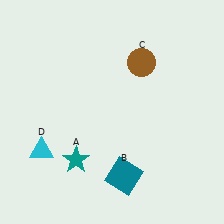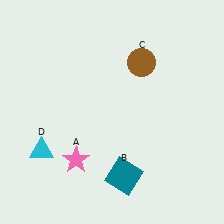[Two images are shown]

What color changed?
The star (A) changed from teal in Image 1 to pink in Image 2.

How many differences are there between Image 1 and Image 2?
There is 1 difference between the two images.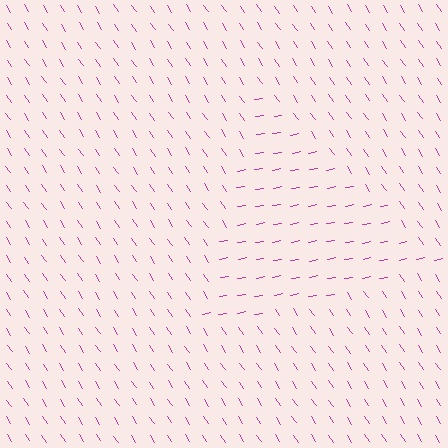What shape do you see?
I see a triangle.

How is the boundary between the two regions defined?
The boundary is defined purely by a change in line orientation (approximately 67 degrees difference). All lines are the same color and thickness.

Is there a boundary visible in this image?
Yes, there is a texture boundary formed by a change in line orientation.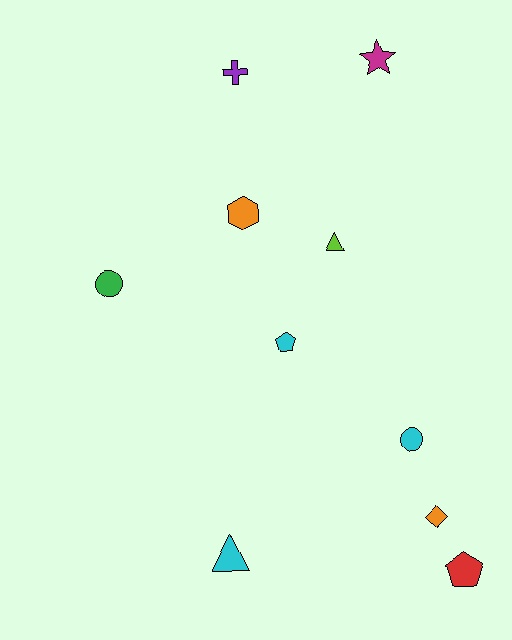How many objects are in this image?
There are 10 objects.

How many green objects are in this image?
There is 1 green object.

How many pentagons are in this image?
There are 2 pentagons.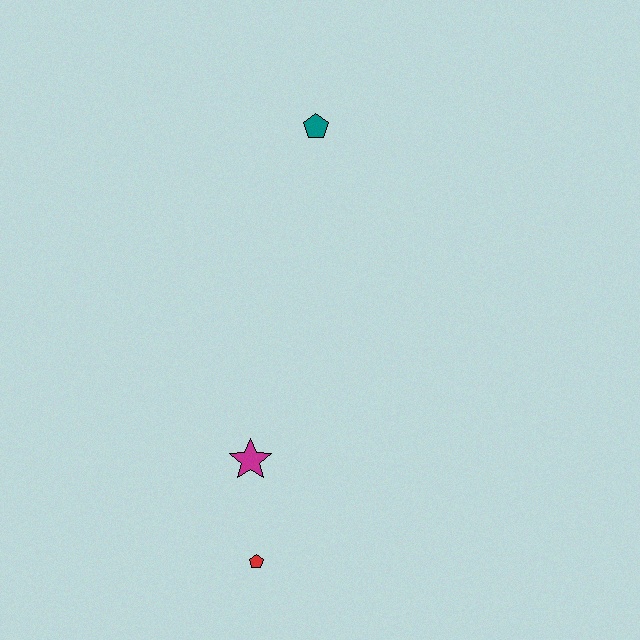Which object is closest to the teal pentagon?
The magenta star is closest to the teal pentagon.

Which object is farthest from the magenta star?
The teal pentagon is farthest from the magenta star.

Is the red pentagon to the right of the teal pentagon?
No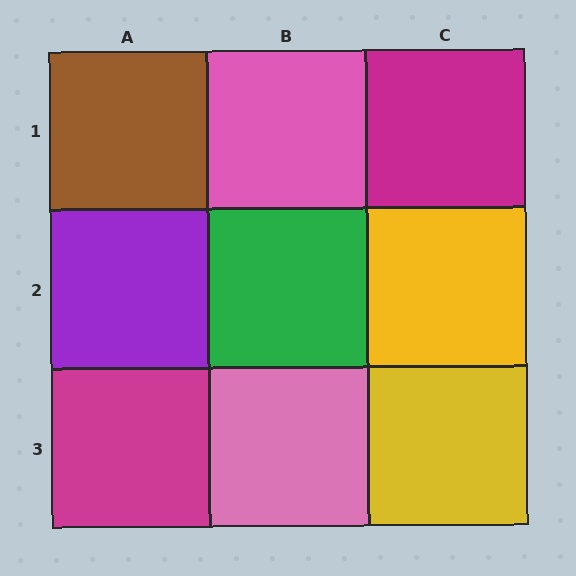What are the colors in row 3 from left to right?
Magenta, pink, yellow.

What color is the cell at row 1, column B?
Pink.